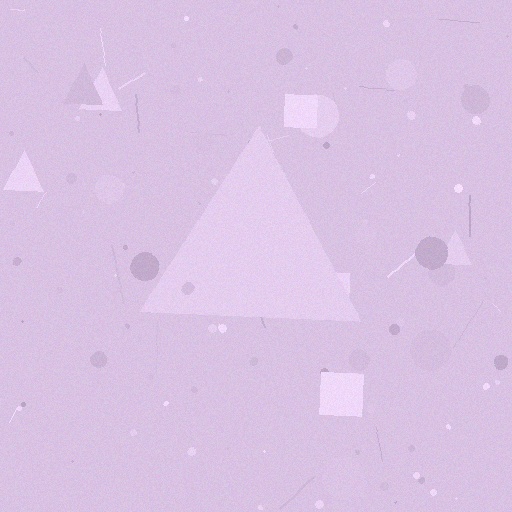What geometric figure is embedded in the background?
A triangle is embedded in the background.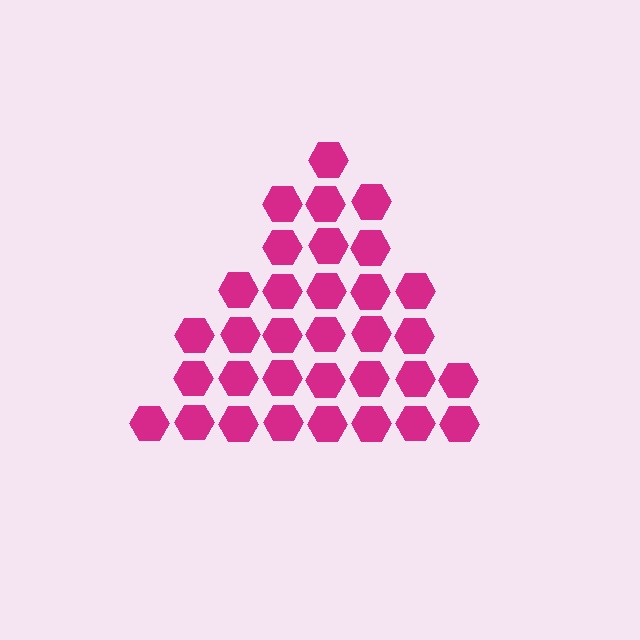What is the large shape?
The large shape is a triangle.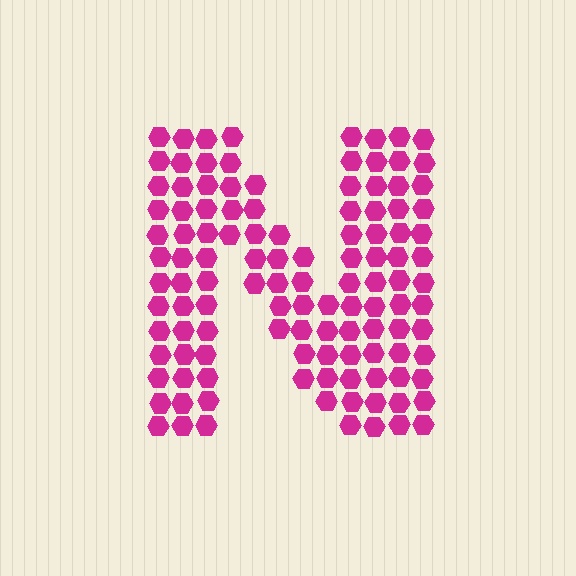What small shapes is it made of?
It is made of small hexagons.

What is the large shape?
The large shape is the letter N.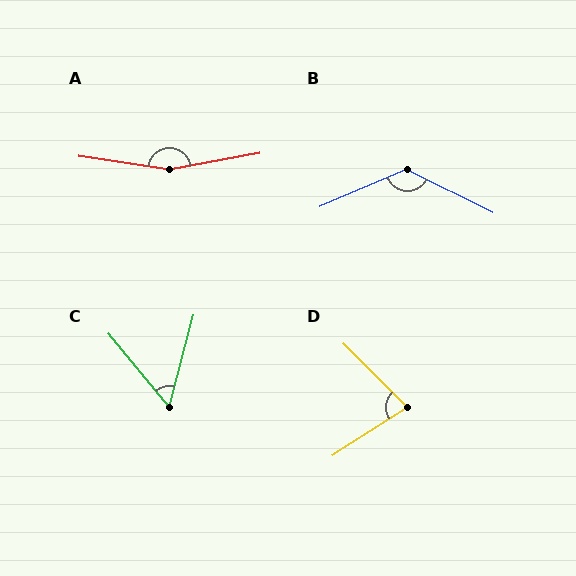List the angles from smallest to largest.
C (55°), D (77°), B (131°), A (162°).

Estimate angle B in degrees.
Approximately 131 degrees.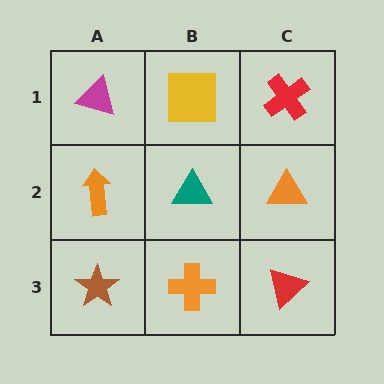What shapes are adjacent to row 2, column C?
A red cross (row 1, column C), a red triangle (row 3, column C), a teal triangle (row 2, column B).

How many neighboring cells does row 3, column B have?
3.